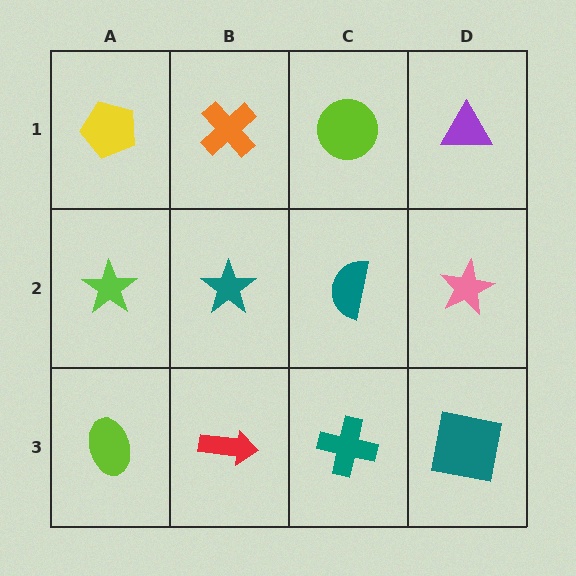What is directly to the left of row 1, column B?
A yellow pentagon.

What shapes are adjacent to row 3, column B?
A teal star (row 2, column B), a lime ellipse (row 3, column A), a teal cross (row 3, column C).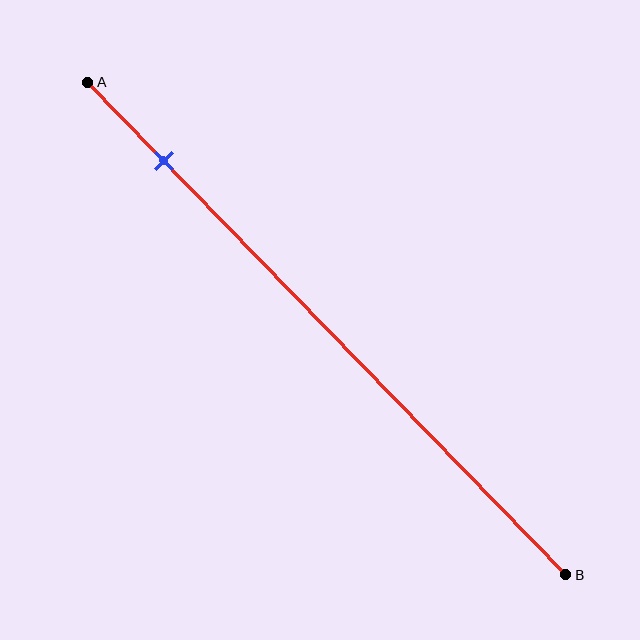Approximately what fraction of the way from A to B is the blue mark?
The blue mark is approximately 15% of the way from A to B.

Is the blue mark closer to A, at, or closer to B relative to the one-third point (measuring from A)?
The blue mark is closer to point A than the one-third point of segment AB.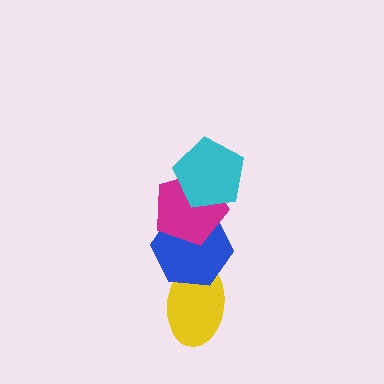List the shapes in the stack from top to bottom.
From top to bottom: the cyan pentagon, the magenta pentagon, the blue hexagon, the yellow ellipse.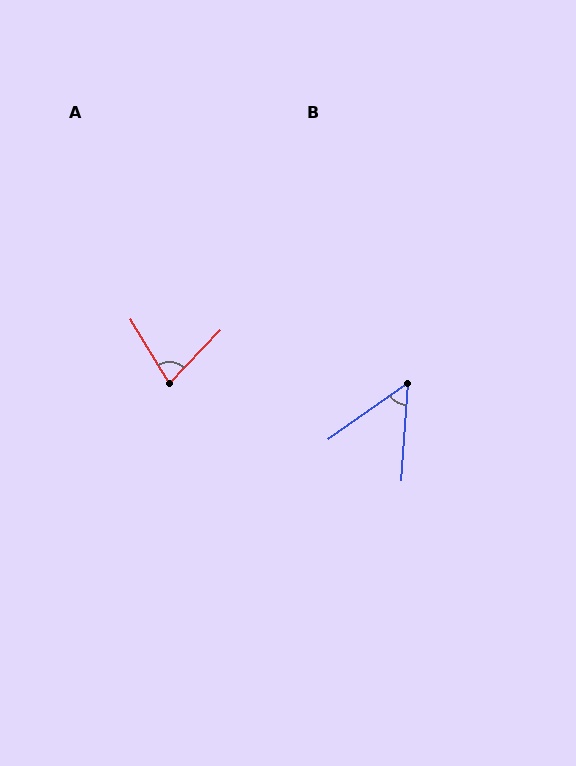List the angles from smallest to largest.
B (50°), A (75°).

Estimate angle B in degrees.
Approximately 50 degrees.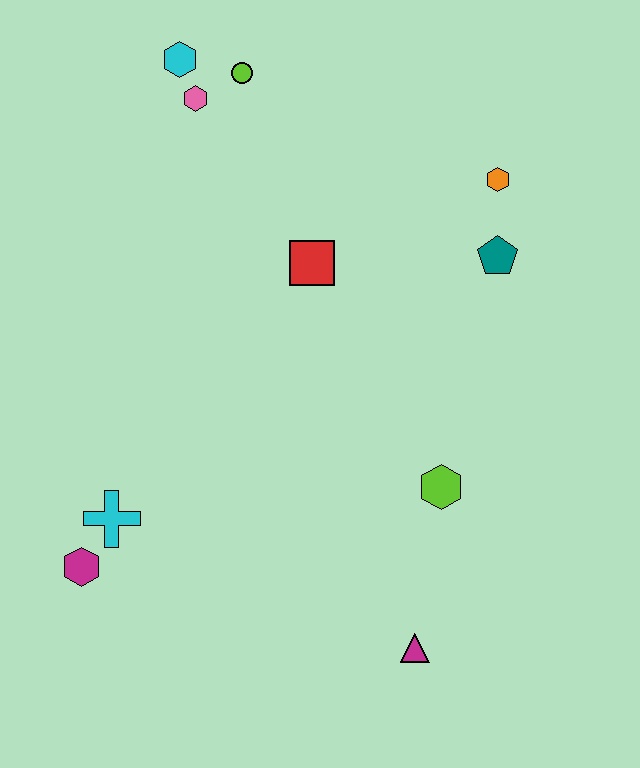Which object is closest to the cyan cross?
The magenta hexagon is closest to the cyan cross.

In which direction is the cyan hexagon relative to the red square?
The cyan hexagon is above the red square.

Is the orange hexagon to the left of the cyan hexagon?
No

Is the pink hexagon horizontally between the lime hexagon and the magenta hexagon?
Yes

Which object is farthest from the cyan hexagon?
The magenta triangle is farthest from the cyan hexagon.